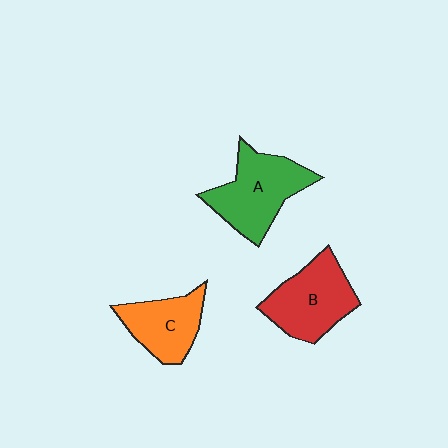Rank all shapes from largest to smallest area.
From largest to smallest: A (green), B (red), C (orange).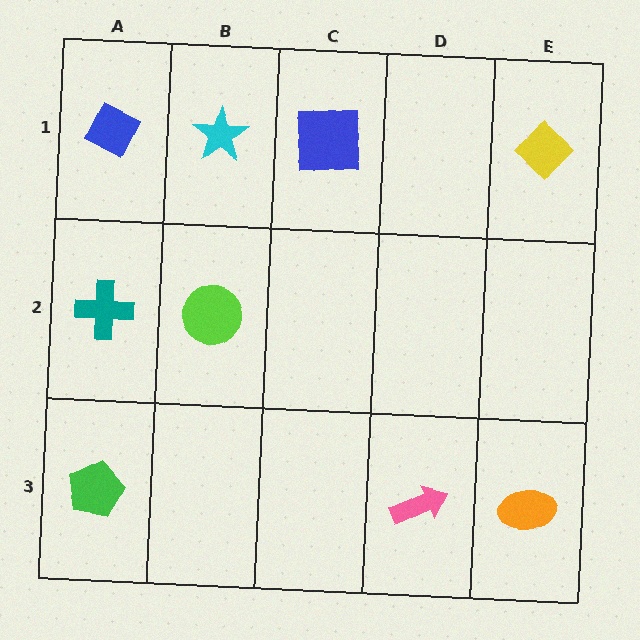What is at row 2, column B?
A lime circle.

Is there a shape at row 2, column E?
No, that cell is empty.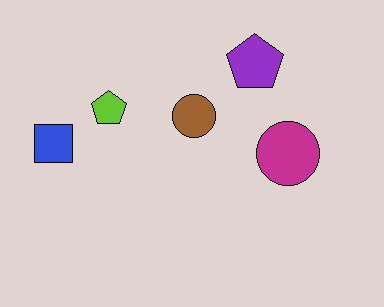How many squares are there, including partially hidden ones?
There is 1 square.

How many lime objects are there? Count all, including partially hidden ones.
There is 1 lime object.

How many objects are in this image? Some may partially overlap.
There are 5 objects.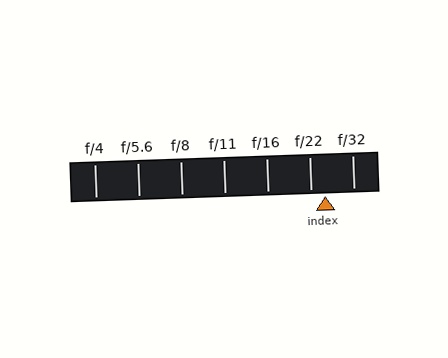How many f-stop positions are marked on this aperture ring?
There are 7 f-stop positions marked.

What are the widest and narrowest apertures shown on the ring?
The widest aperture shown is f/4 and the narrowest is f/32.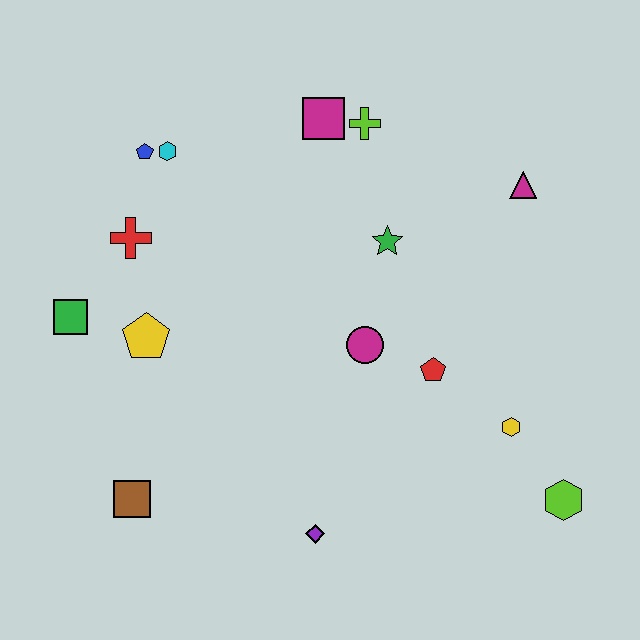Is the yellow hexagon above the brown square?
Yes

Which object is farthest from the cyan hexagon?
The lime hexagon is farthest from the cyan hexagon.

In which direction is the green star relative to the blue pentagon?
The green star is to the right of the blue pentagon.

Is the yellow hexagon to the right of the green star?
Yes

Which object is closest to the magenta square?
The lime cross is closest to the magenta square.